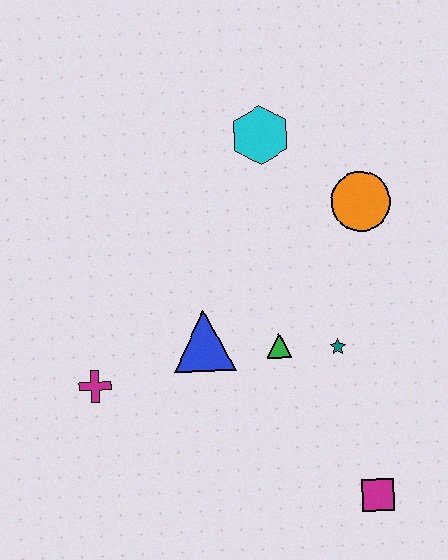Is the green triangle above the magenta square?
Yes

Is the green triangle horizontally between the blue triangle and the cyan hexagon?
No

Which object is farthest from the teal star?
The magenta cross is farthest from the teal star.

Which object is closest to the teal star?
The green triangle is closest to the teal star.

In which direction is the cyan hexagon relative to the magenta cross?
The cyan hexagon is above the magenta cross.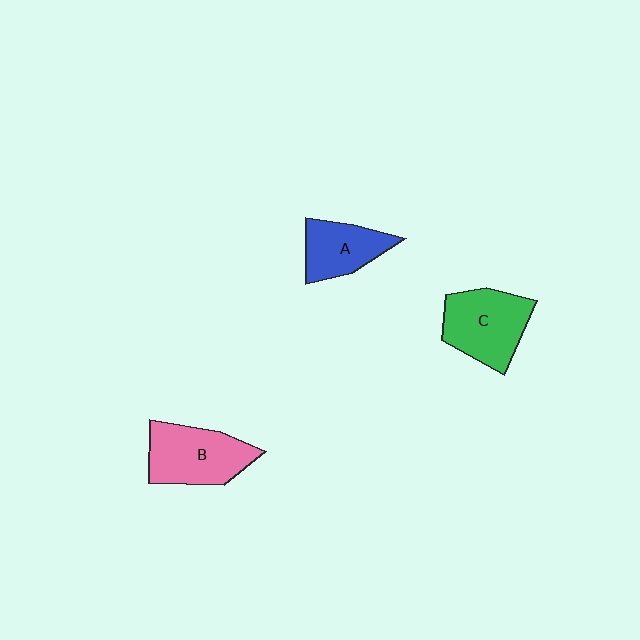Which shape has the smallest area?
Shape A (blue).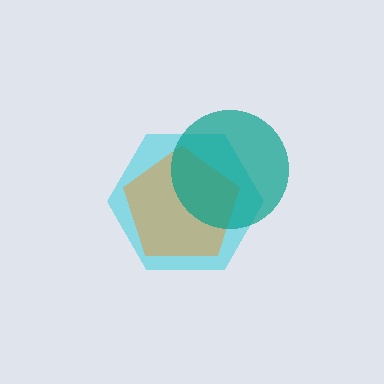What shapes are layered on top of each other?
The layered shapes are: a cyan hexagon, an orange pentagon, a teal circle.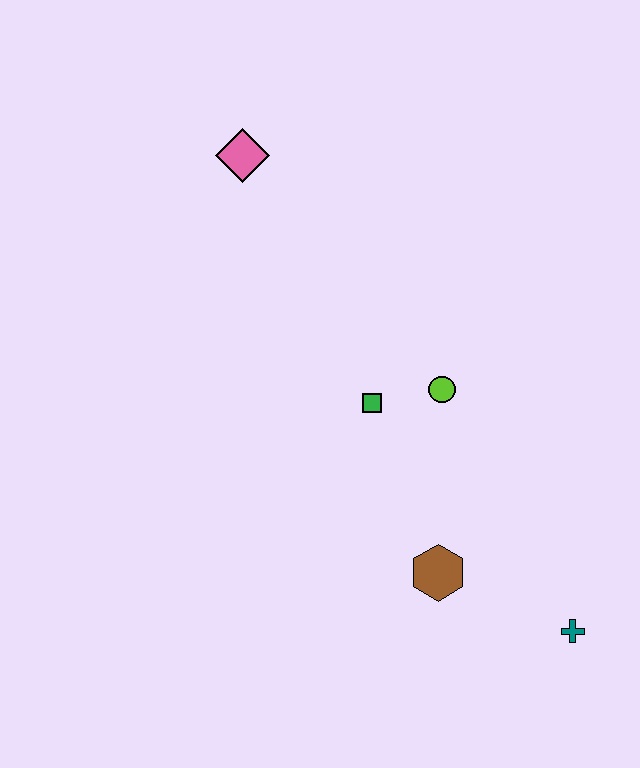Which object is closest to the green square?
The lime circle is closest to the green square.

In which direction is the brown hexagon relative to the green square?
The brown hexagon is below the green square.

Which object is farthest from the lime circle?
The pink diamond is farthest from the lime circle.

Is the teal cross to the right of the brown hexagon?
Yes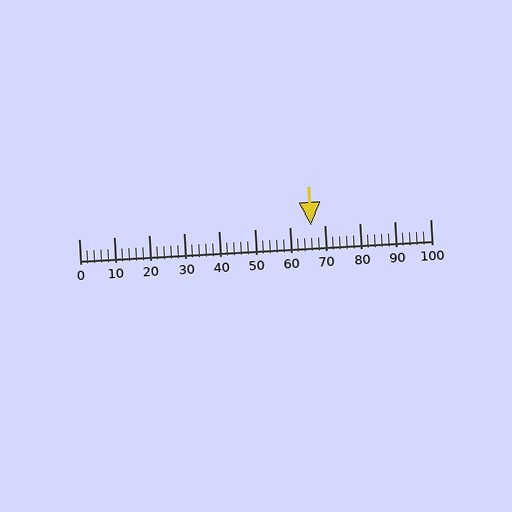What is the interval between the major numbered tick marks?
The major tick marks are spaced 10 units apart.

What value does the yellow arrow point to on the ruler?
The yellow arrow points to approximately 66.